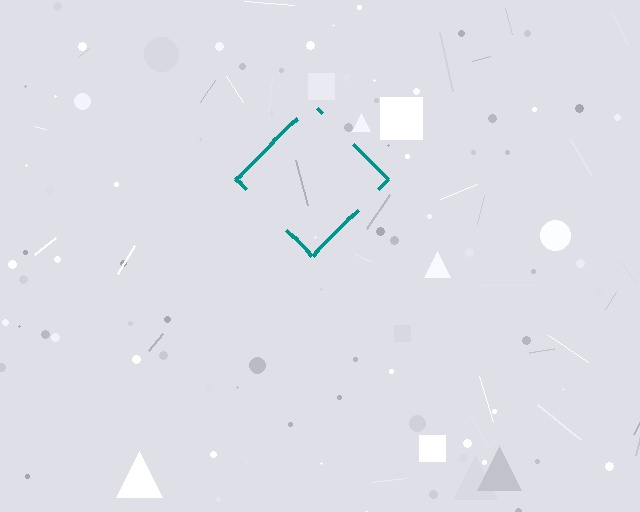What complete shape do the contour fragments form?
The contour fragments form a diamond.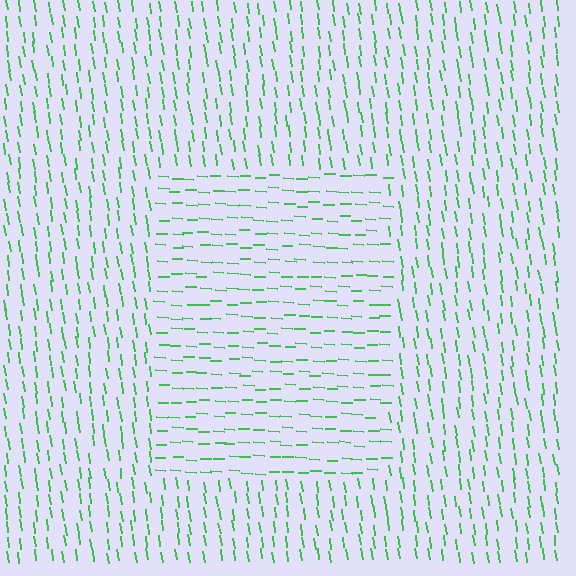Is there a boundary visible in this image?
Yes, there is a texture boundary formed by a change in line orientation.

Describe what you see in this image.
The image is filled with small green line segments. A rectangle region in the image has lines oriented differently from the surrounding lines, creating a visible texture boundary.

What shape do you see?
I see a rectangle.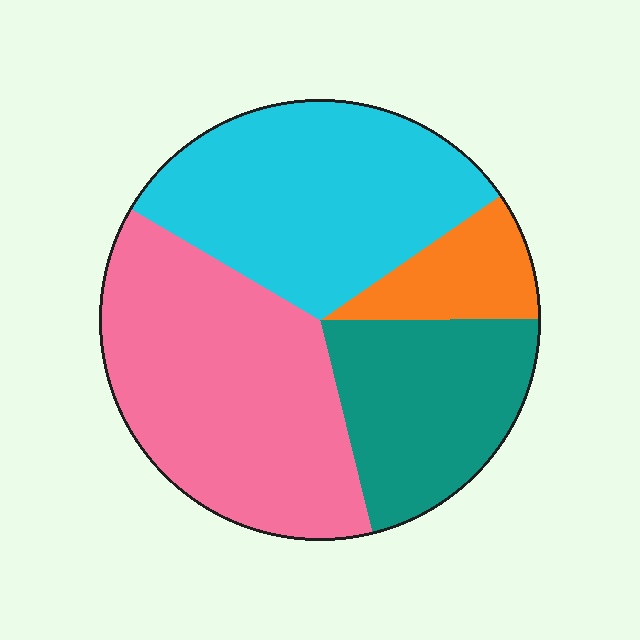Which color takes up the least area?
Orange, at roughly 10%.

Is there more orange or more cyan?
Cyan.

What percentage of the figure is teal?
Teal takes up about one fifth (1/5) of the figure.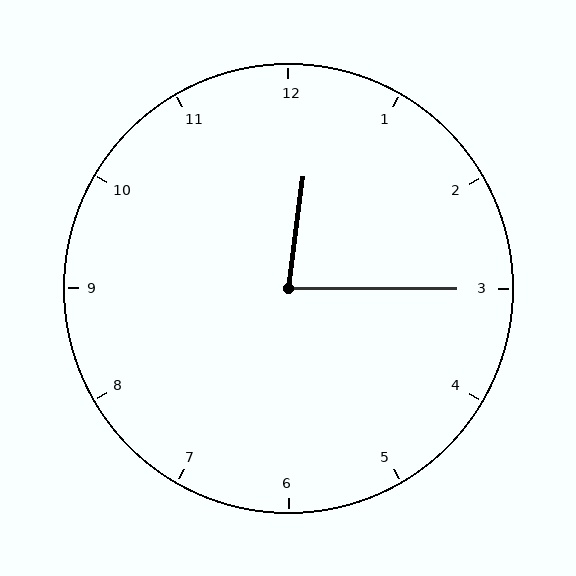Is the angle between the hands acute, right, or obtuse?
It is acute.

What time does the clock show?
12:15.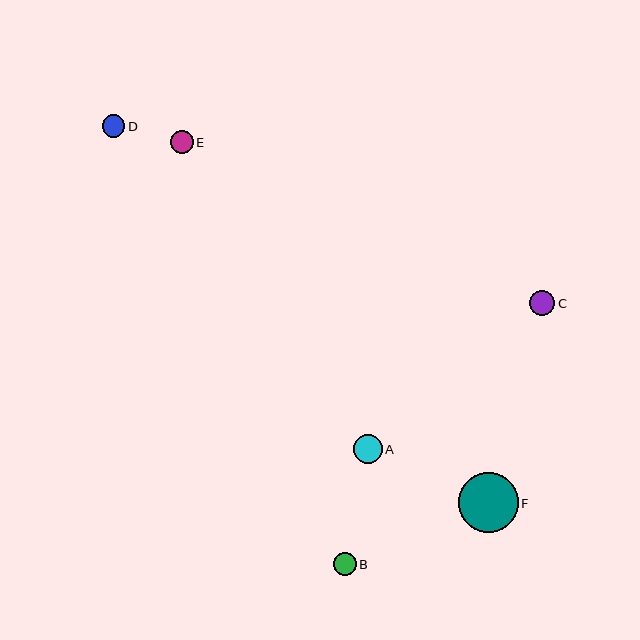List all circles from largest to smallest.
From largest to smallest: F, A, C, E, D, B.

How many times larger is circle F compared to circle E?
Circle F is approximately 2.6 times the size of circle E.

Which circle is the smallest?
Circle B is the smallest with a size of approximately 22 pixels.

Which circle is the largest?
Circle F is the largest with a size of approximately 60 pixels.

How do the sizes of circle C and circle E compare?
Circle C and circle E are approximately the same size.